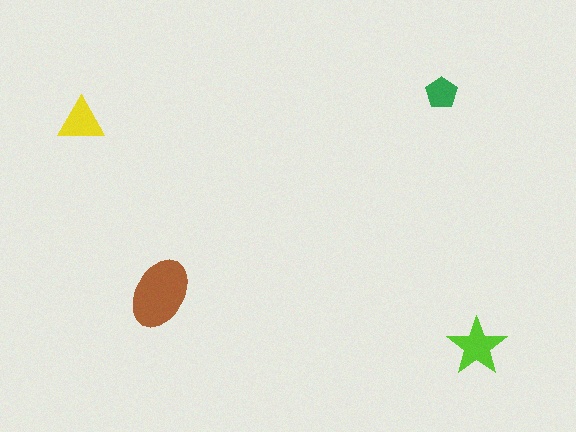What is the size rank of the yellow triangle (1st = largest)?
3rd.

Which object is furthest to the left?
The yellow triangle is leftmost.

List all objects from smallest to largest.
The green pentagon, the yellow triangle, the lime star, the brown ellipse.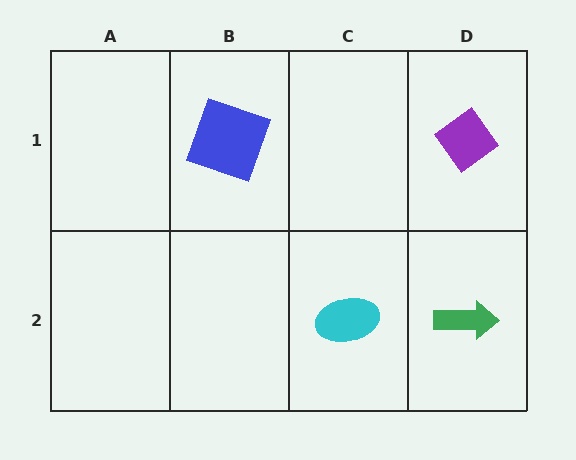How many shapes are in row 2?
2 shapes.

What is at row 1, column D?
A purple diamond.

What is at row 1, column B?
A blue square.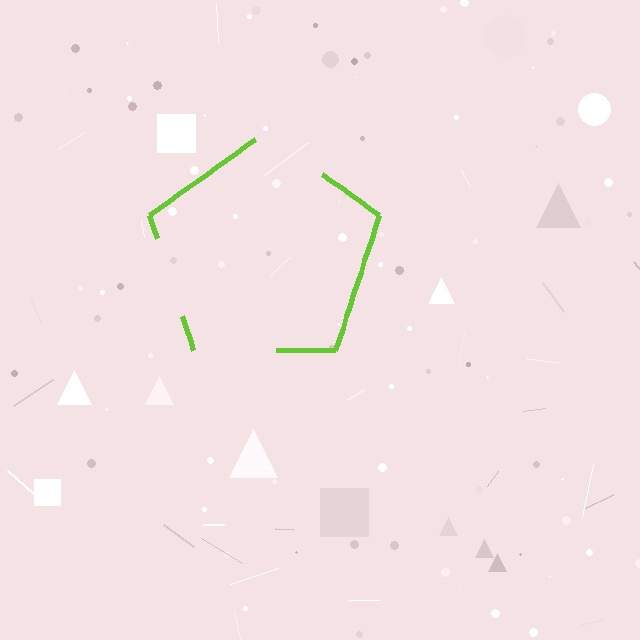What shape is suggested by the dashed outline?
The dashed outline suggests a pentagon.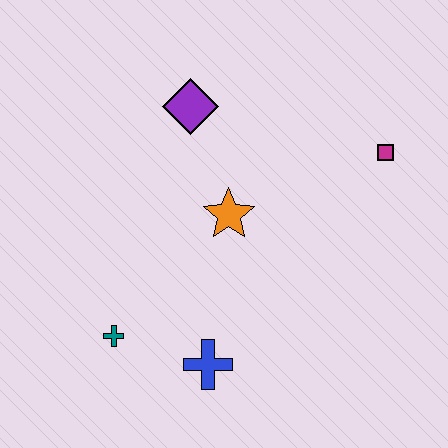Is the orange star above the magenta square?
No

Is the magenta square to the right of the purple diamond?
Yes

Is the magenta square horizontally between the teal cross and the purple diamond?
No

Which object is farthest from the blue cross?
The magenta square is farthest from the blue cross.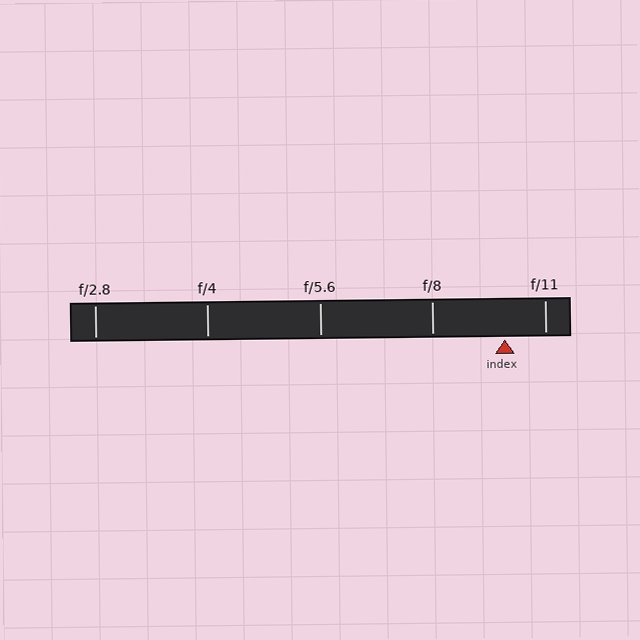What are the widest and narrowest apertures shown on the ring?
The widest aperture shown is f/2.8 and the narrowest is f/11.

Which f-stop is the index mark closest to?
The index mark is closest to f/11.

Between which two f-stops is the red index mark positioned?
The index mark is between f/8 and f/11.